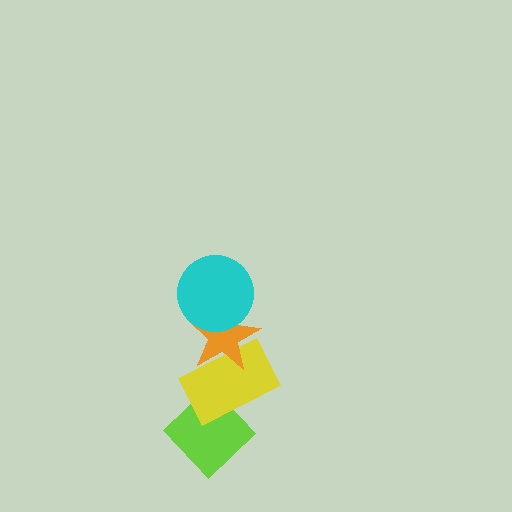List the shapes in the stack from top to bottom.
From top to bottom: the cyan circle, the orange star, the yellow rectangle, the lime diamond.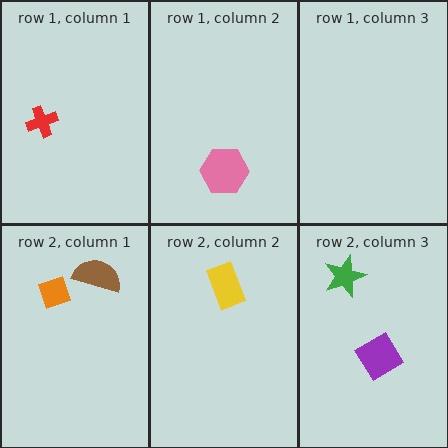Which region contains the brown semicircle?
The row 2, column 1 region.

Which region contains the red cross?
The row 1, column 1 region.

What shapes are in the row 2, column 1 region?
The orange diamond, the brown semicircle.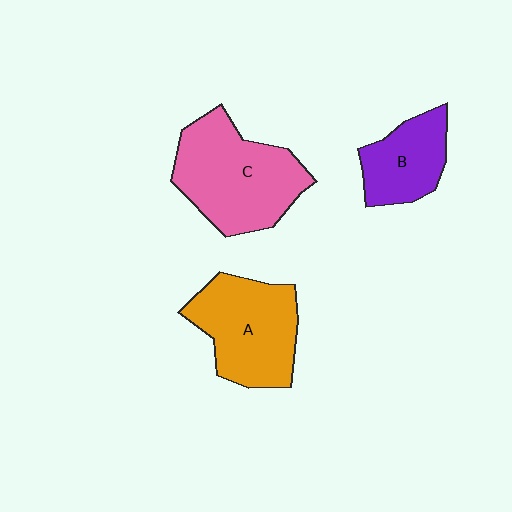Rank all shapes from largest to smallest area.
From largest to smallest: C (pink), A (orange), B (purple).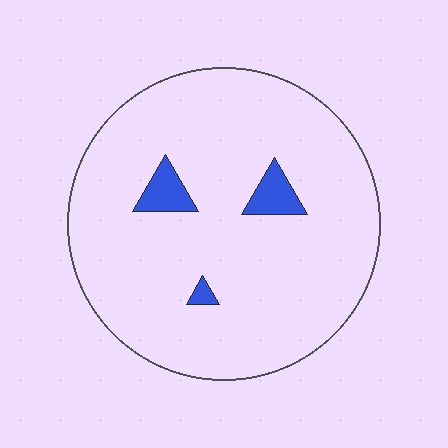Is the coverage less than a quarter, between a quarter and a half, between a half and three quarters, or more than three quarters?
Less than a quarter.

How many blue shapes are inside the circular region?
3.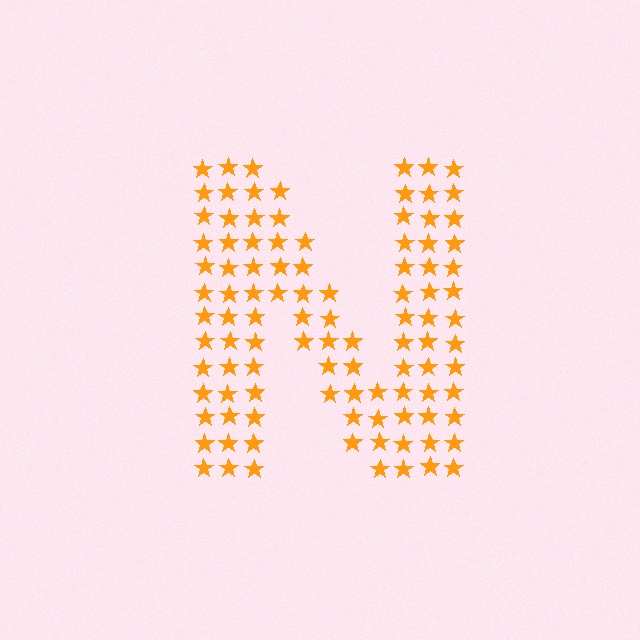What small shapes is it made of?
It is made of small stars.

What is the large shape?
The large shape is the letter N.